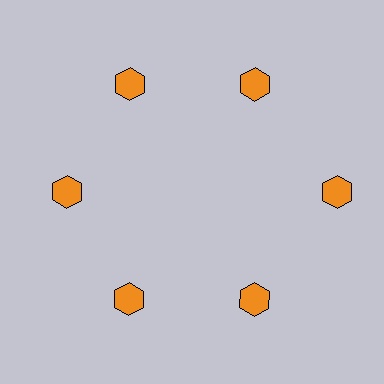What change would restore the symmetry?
The symmetry would be restored by moving it inward, back onto the ring so that all 6 hexagons sit at equal angles and equal distance from the center.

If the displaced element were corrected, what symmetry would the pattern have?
It would have 6-fold rotational symmetry — the pattern would map onto itself every 60 degrees.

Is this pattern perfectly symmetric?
No. The 6 orange hexagons are arranged in a ring, but one element near the 3 o'clock position is pushed outward from the center, breaking the 6-fold rotational symmetry.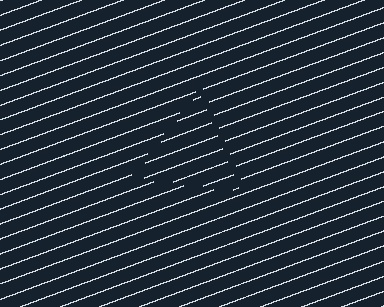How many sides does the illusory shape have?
3 sides — the line-ends trace a triangle.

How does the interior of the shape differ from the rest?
The interior of the shape contains the same grating, shifted by half a period — the contour is defined by the phase discontinuity where line-ends from the inner and outer gratings abut.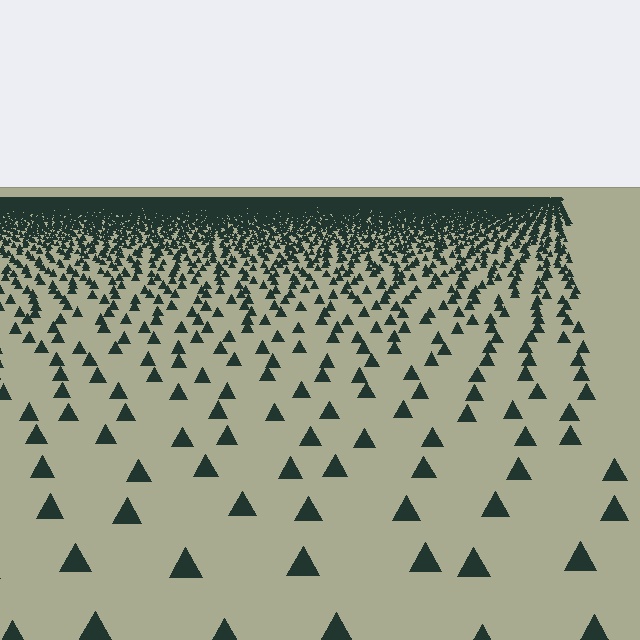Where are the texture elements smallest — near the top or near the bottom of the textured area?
Near the top.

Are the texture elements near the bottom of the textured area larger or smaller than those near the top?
Larger. Near the bottom, elements are closer to the viewer and appear at a bigger on-screen size.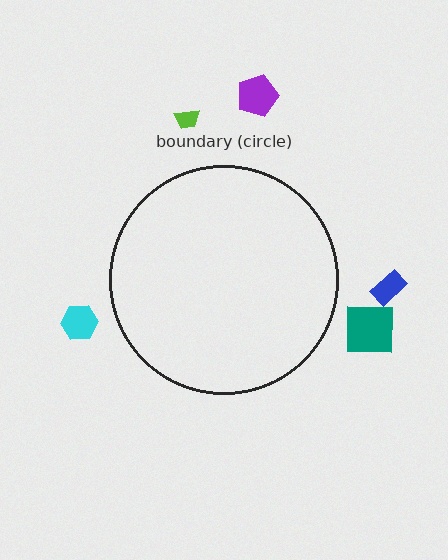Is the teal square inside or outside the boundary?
Outside.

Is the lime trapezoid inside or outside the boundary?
Outside.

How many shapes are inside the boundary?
0 inside, 5 outside.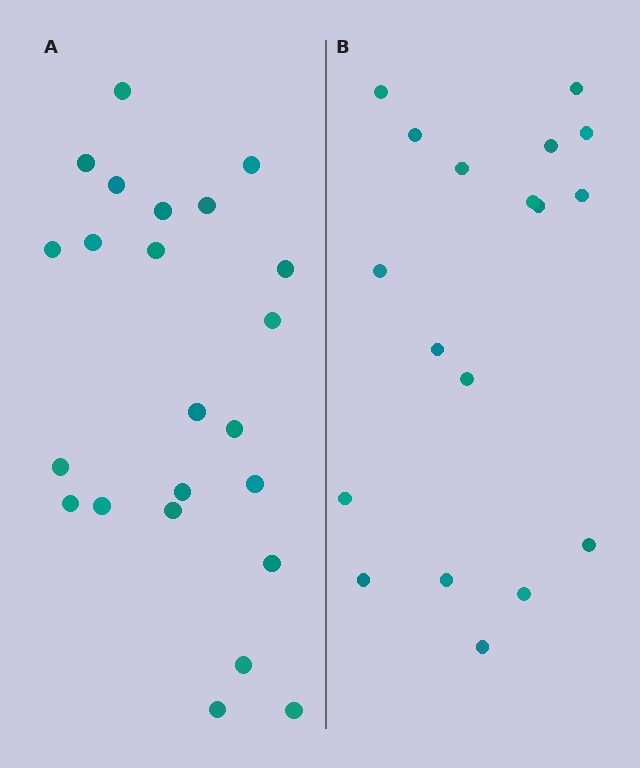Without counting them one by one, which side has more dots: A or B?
Region A (the left region) has more dots.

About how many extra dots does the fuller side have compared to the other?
Region A has about 5 more dots than region B.